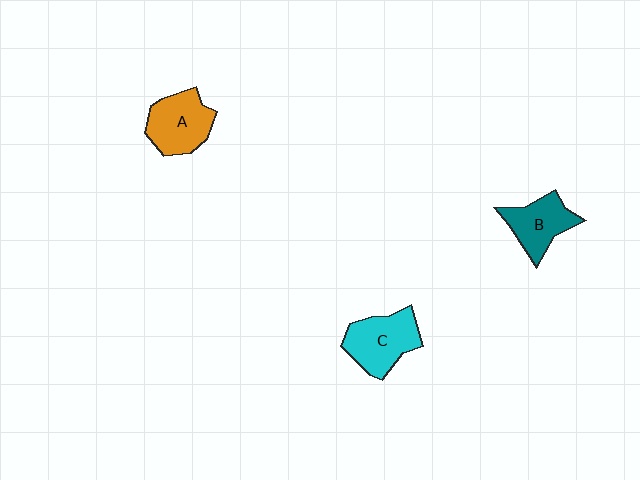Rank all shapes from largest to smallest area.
From largest to smallest: C (cyan), A (orange), B (teal).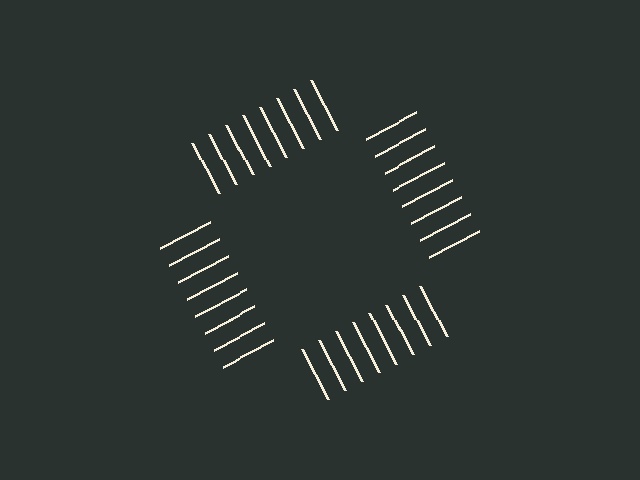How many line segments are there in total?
32 — 8 along each of the 4 edges.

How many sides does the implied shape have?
4 sides — the line-ends trace a square.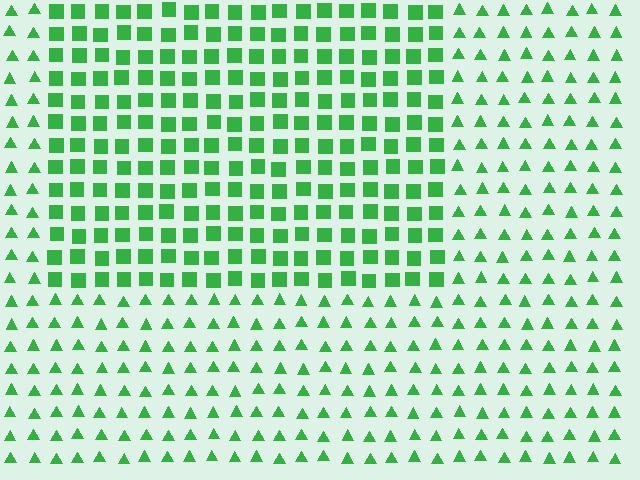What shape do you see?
I see a rectangle.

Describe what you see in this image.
The image is filled with small green elements arranged in a uniform grid. A rectangle-shaped region contains squares, while the surrounding area contains triangles. The boundary is defined purely by the change in element shape.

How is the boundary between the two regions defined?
The boundary is defined by a change in element shape: squares inside vs. triangles outside. All elements share the same color and spacing.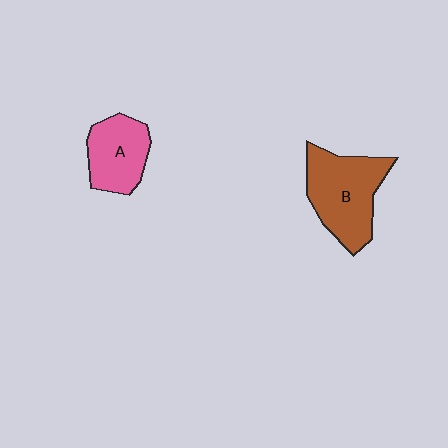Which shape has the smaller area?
Shape A (pink).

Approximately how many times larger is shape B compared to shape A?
Approximately 1.5 times.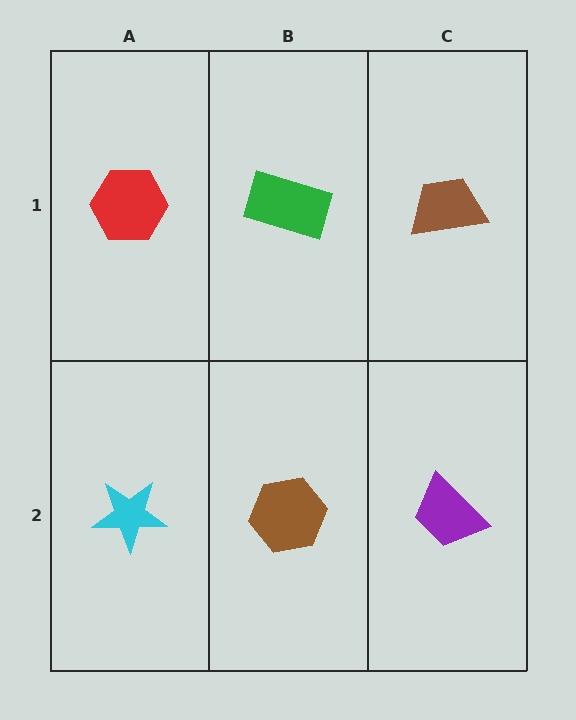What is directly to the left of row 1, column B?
A red hexagon.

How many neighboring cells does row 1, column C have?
2.